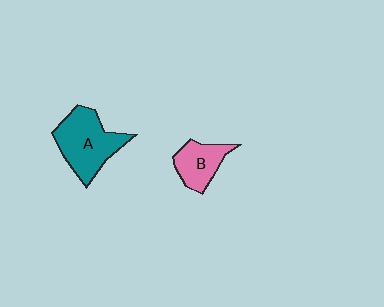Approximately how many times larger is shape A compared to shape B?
Approximately 1.7 times.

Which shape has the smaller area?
Shape B (pink).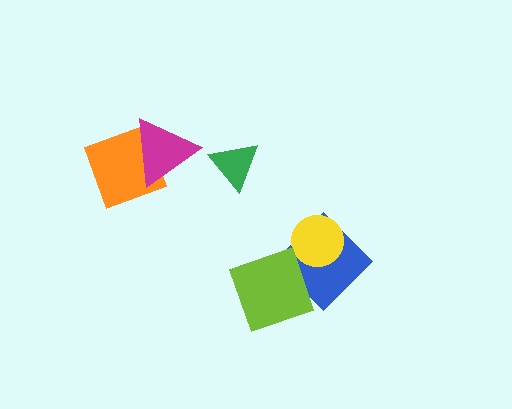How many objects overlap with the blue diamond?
2 objects overlap with the blue diamond.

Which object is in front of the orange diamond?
The magenta triangle is in front of the orange diamond.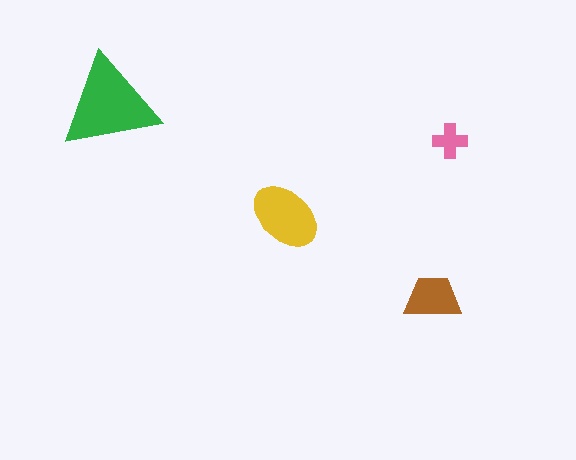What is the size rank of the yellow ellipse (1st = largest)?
2nd.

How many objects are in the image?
There are 4 objects in the image.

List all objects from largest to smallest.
The green triangle, the yellow ellipse, the brown trapezoid, the pink cross.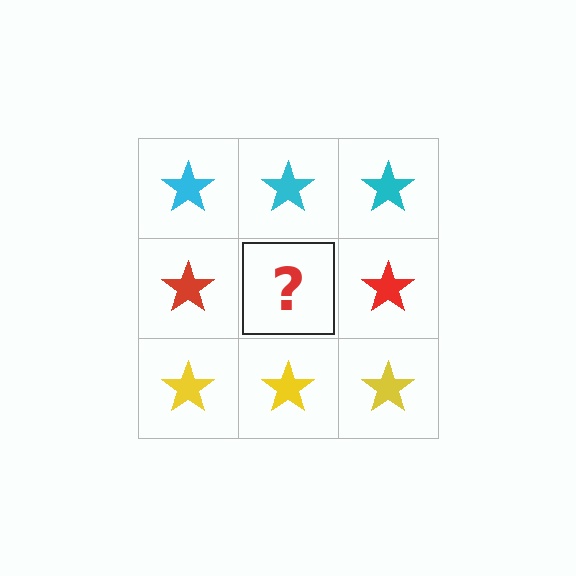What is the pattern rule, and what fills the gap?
The rule is that each row has a consistent color. The gap should be filled with a red star.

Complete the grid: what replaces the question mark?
The question mark should be replaced with a red star.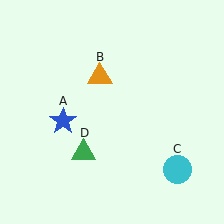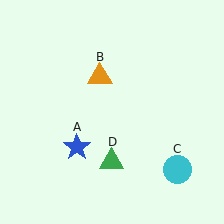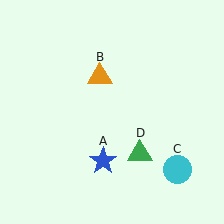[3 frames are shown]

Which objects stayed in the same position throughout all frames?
Orange triangle (object B) and cyan circle (object C) remained stationary.